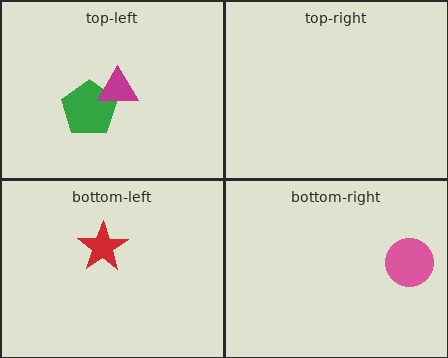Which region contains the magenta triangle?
The top-left region.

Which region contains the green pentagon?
The top-left region.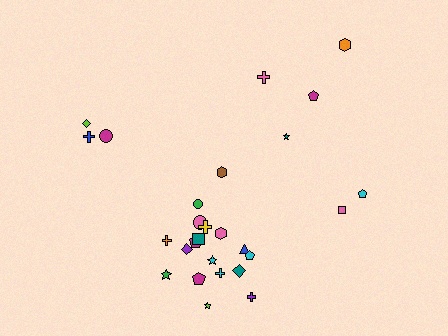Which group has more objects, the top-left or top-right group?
The top-right group.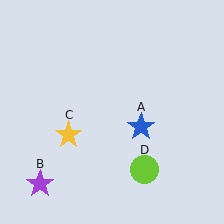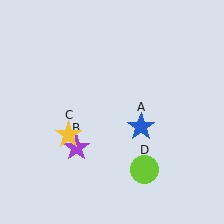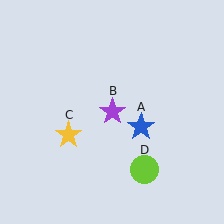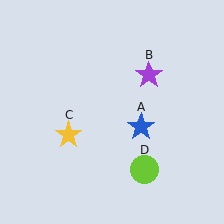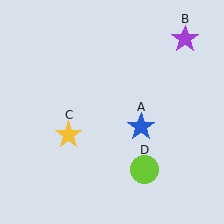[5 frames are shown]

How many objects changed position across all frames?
1 object changed position: purple star (object B).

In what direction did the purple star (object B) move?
The purple star (object B) moved up and to the right.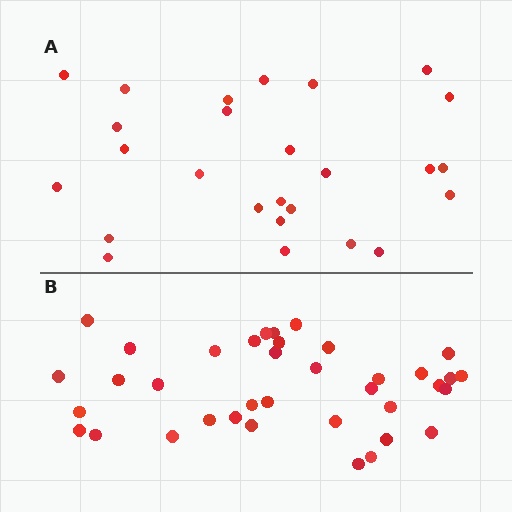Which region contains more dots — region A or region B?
Region B (the bottom region) has more dots.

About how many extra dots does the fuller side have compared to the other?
Region B has roughly 12 or so more dots than region A.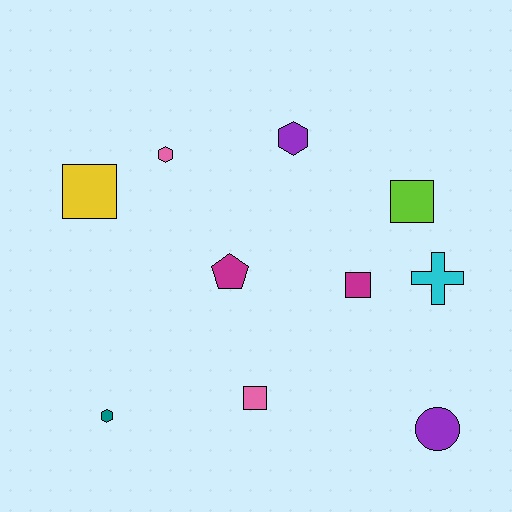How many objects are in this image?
There are 10 objects.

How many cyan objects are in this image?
There is 1 cyan object.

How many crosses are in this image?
There is 1 cross.